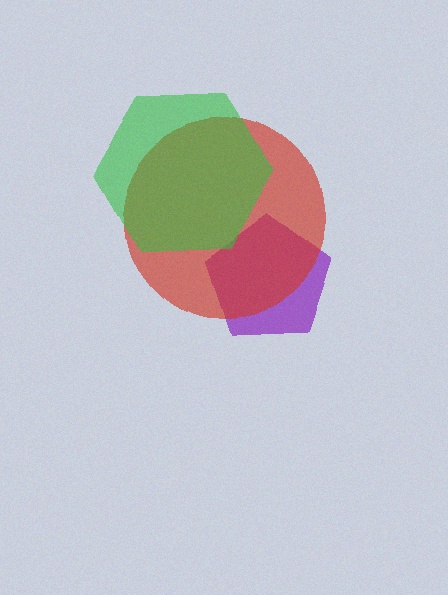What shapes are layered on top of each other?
The layered shapes are: a purple pentagon, a red circle, a green hexagon.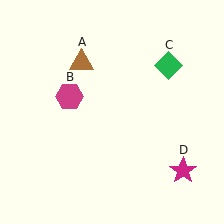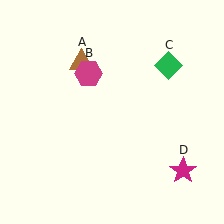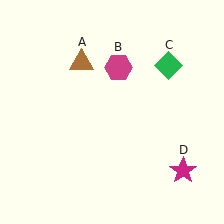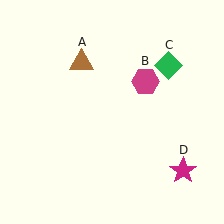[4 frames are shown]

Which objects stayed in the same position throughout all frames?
Brown triangle (object A) and green diamond (object C) and magenta star (object D) remained stationary.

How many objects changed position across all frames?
1 object changed position: magenta hexagon (object B).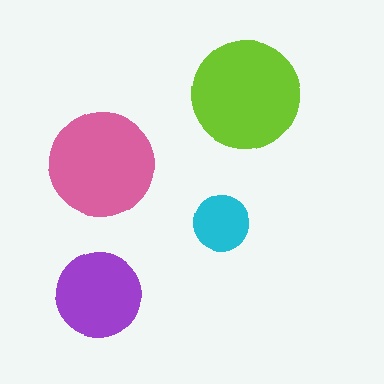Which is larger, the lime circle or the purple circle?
The lime one.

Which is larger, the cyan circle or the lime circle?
The lime one.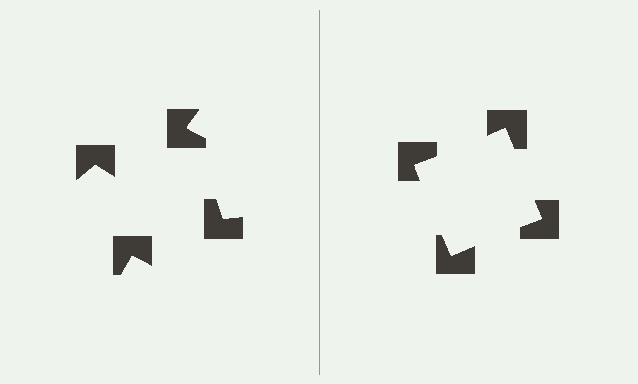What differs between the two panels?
The notched squares are positioned identically on both sides; only the wedge orientations differ. On the right they align to a square; on the left they are misaligned.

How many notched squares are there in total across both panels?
8 — 4 on each side.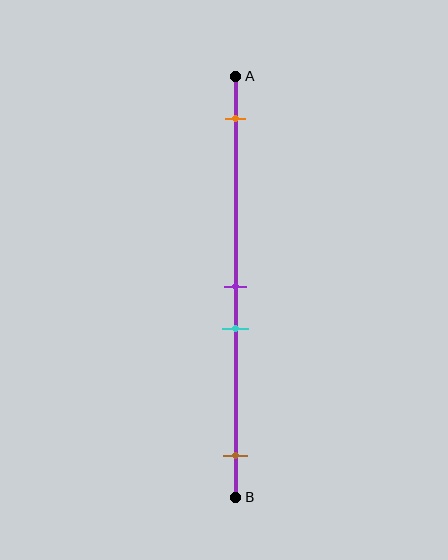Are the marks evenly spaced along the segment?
No, the marks are not evenly spaced.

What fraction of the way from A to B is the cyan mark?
The cyan mark is approximately 60% (0.6) of the way from A to B.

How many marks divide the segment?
There are 4 marks dividing the segment.